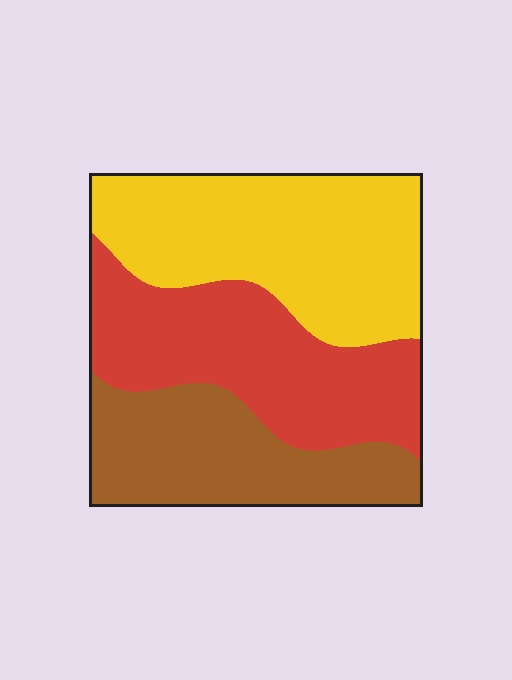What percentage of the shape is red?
Red takes up between a quarter and a half of the shape.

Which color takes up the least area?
Brown, at roughly 25%.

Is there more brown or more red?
Red.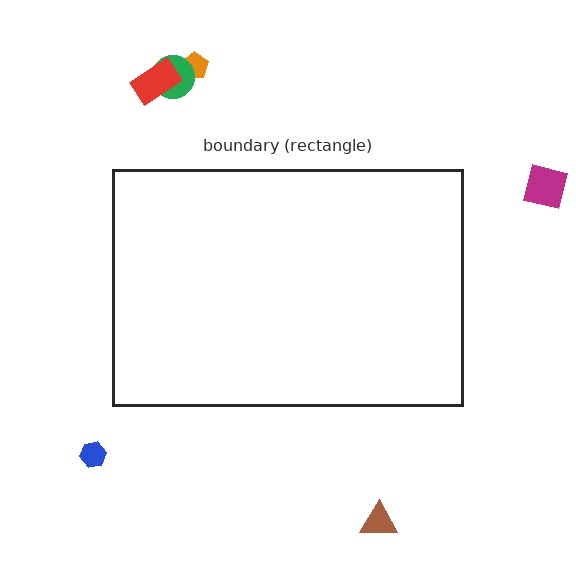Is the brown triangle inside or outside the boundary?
Outside.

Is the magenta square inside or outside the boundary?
Outside.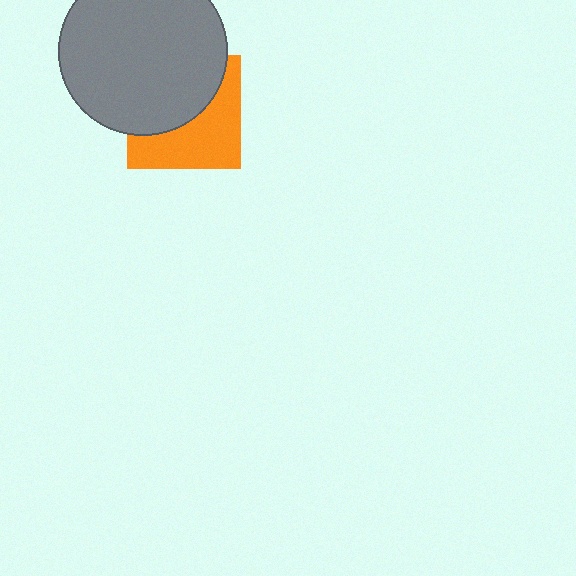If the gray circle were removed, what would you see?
You would see the complete orange square.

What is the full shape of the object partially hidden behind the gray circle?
The partially hidden object is an orange square.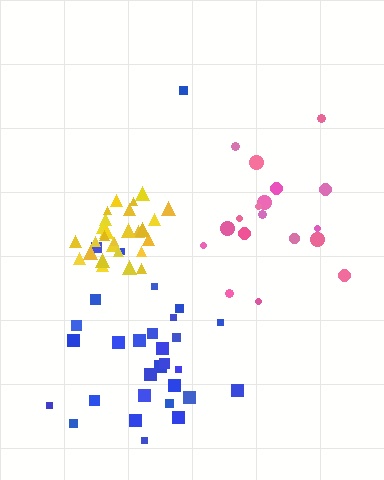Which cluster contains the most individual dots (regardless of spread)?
Blue (30).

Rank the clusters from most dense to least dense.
yellow, pink, blue.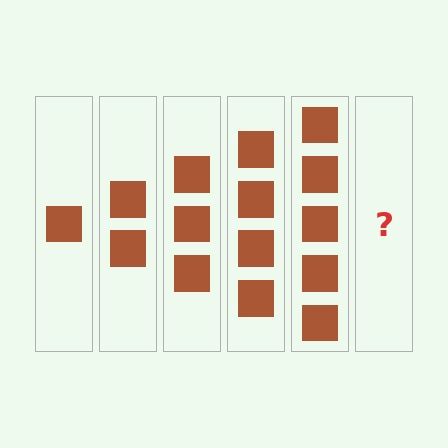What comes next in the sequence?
The next element should be 6 squares.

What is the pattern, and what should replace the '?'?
The pattern is that each step adds one more square. The '?' should be 6 squares.